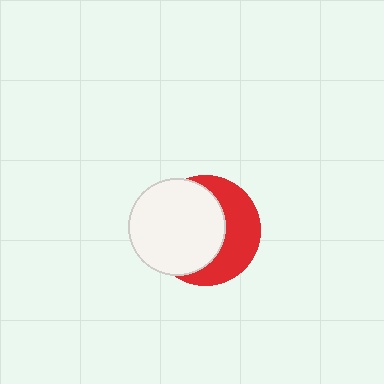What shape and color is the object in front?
The object in front is a white circle.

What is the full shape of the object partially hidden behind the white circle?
The partially hidden object is a red circle.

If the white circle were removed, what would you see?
You would see the complete red circle.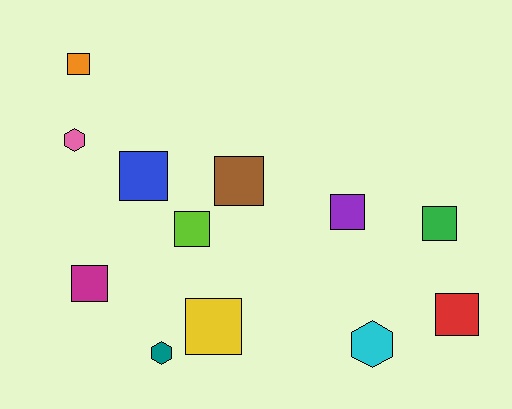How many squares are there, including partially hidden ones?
There are 9 squares.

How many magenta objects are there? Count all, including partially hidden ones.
There is 1 magenta object.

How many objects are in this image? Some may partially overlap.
There are 12 objects.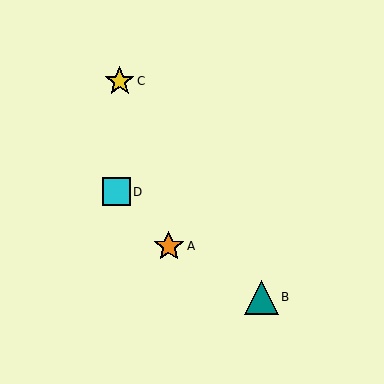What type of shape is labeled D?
Shape D is a cyan square.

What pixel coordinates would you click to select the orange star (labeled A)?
Click at (169, 246) to select the orange star A.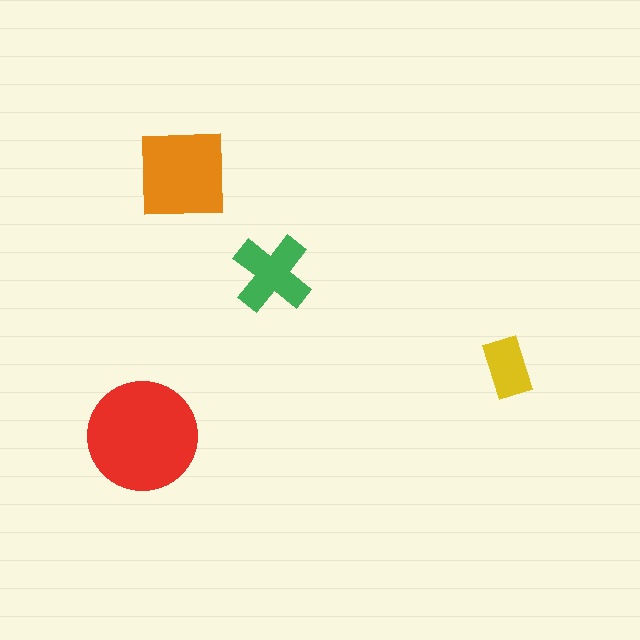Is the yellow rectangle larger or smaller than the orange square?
Smaller.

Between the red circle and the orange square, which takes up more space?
The red circle.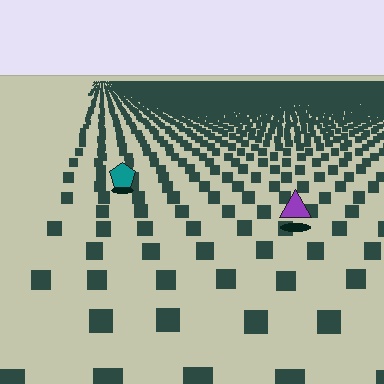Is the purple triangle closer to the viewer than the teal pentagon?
Yes. The purple triangle is closer — you can tell from the texture gradient: the ground texture is coarser near it.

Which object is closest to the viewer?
The purple triangle is closest. The texture marks near it are larger and more spread out.